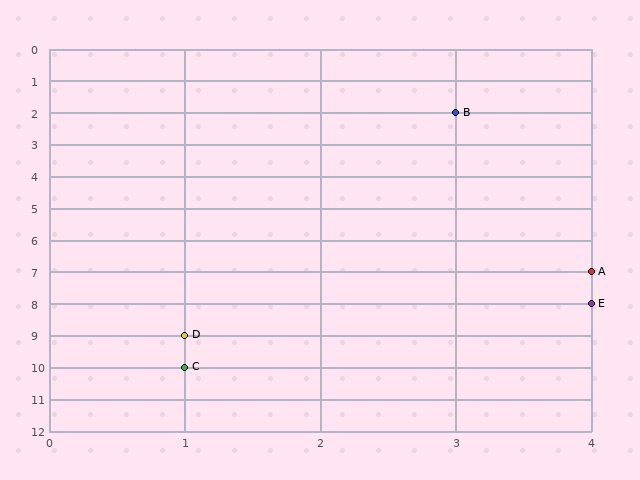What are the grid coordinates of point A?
Point A is at grid coordinates (4, 7).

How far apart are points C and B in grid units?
Points C and B are 2 columns and 8 rows apart (about 8.2 grid units diagonally).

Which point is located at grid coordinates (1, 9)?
Point D is at (1, 9).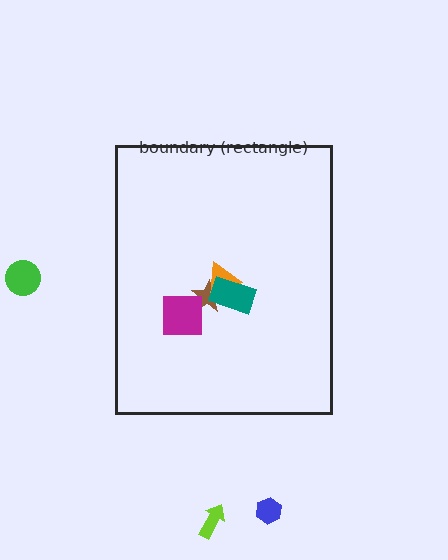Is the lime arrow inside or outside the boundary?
Outside.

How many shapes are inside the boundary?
4 inside, 3 outside.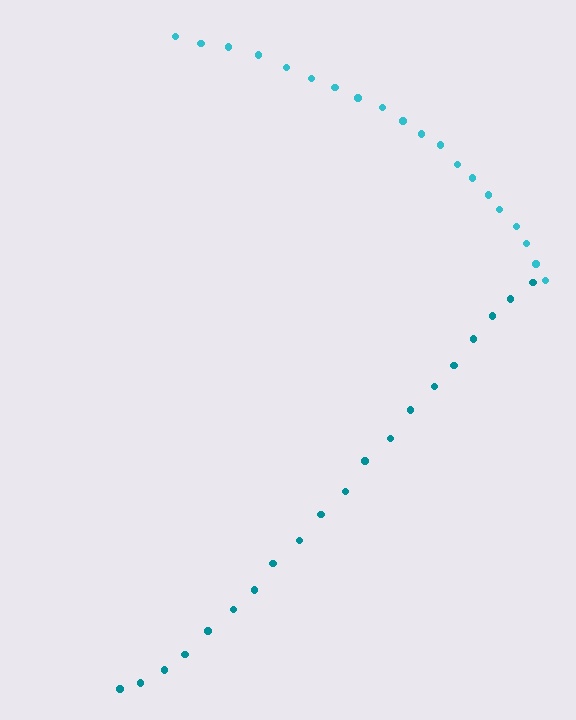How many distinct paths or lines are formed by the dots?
There are 2 distinct paths.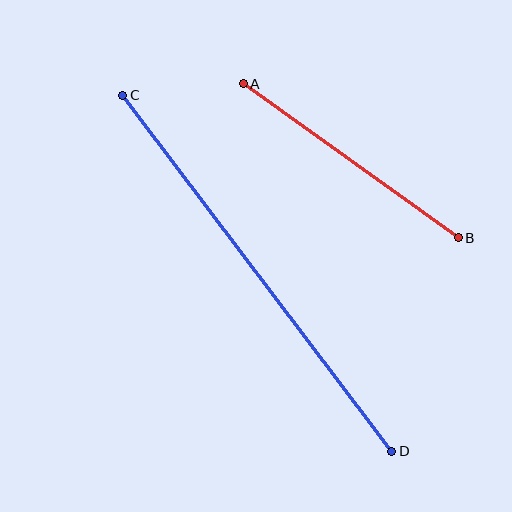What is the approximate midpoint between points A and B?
The midpoint is at approximately (351, 161) pixels.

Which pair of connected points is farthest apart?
Points C and D are farthest apart.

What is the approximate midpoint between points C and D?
The midpoint is at approximately (257, 273) pixels.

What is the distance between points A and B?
The distance is approximately 264 pixels.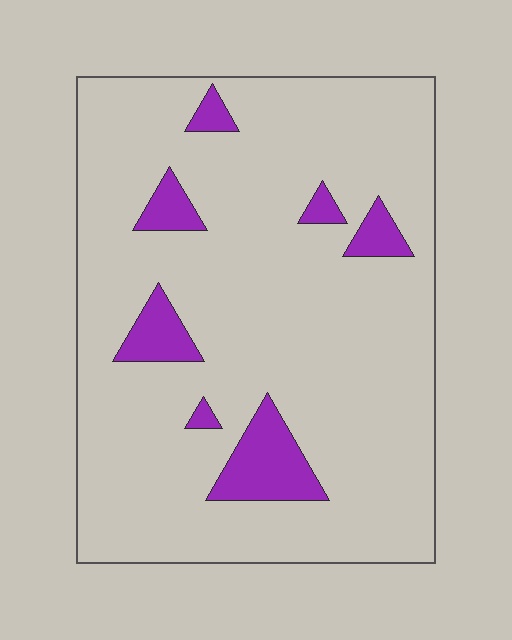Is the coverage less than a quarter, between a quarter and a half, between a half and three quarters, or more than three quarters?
Less than a quarter.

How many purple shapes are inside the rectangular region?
7.